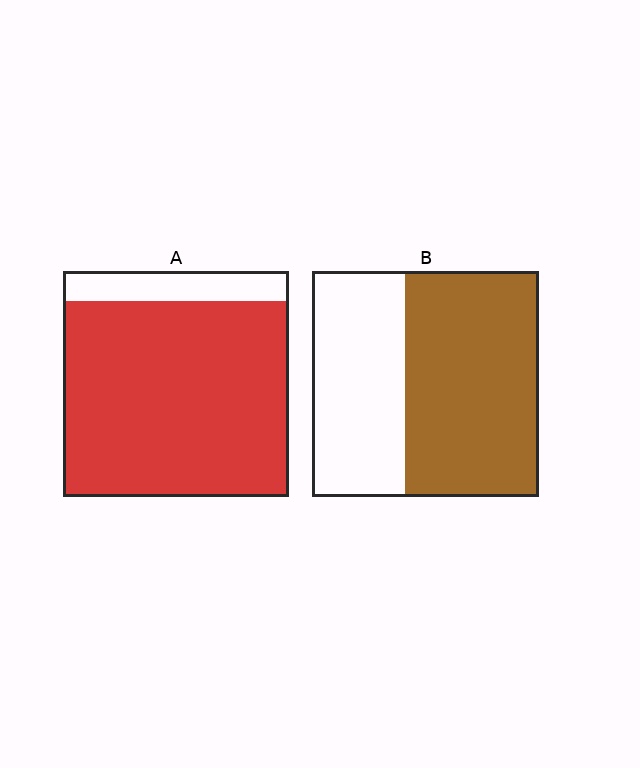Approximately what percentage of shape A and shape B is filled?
A is approximately 85% and B is approximately 60%.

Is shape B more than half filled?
Yes.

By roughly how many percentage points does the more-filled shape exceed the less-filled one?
By roughly 30 percentage points (A over B).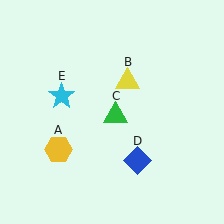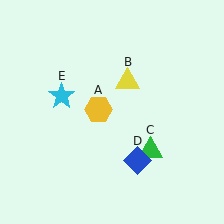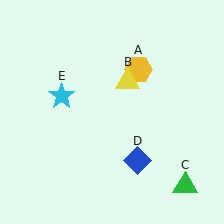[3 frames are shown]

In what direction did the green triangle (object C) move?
The green triangle (object C) moved down and to the right.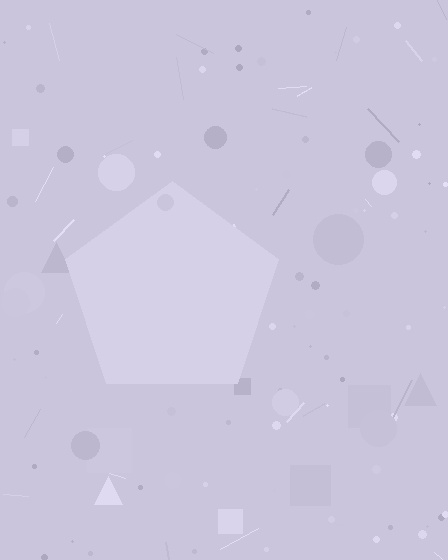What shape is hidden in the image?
A pentagon is hidden in the image.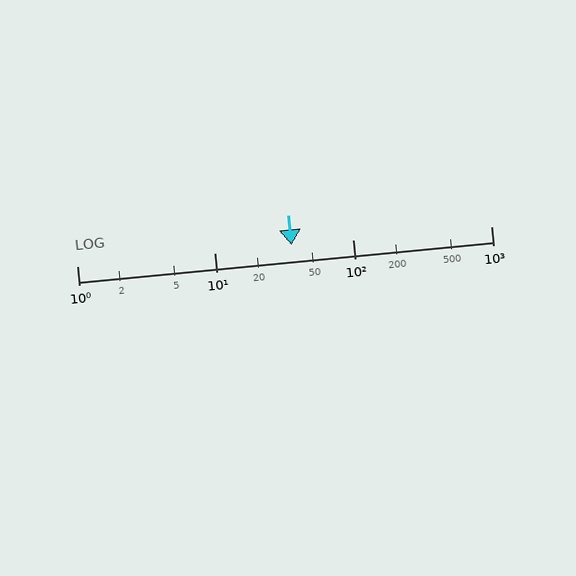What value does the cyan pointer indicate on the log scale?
The pointer indicates approximately 36.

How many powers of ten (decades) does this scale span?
The scale spans 3 decades, from 1 to 1000.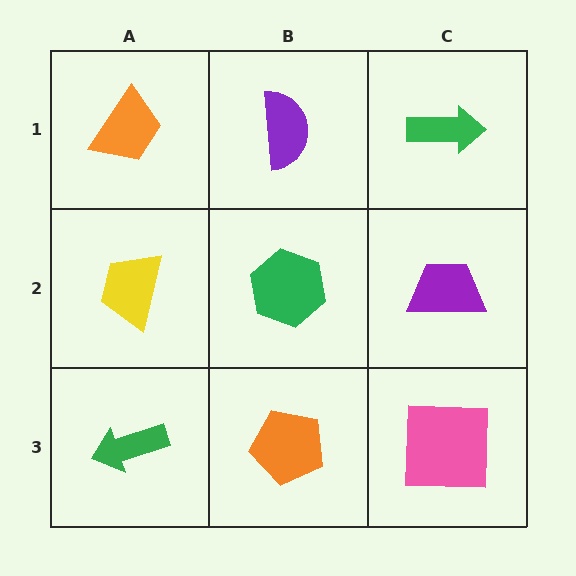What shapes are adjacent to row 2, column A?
An orange trapezoid (row 1, column A), a green arrow (row 3, column A), a green hexagon (row 2, column B).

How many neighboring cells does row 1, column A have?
2.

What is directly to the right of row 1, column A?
A purple semicircle.